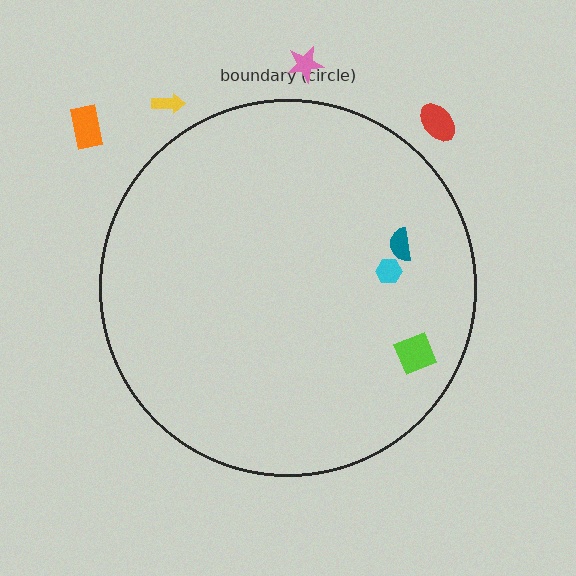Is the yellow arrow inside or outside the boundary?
Outside.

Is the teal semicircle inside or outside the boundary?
Inside.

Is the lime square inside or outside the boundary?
Inside.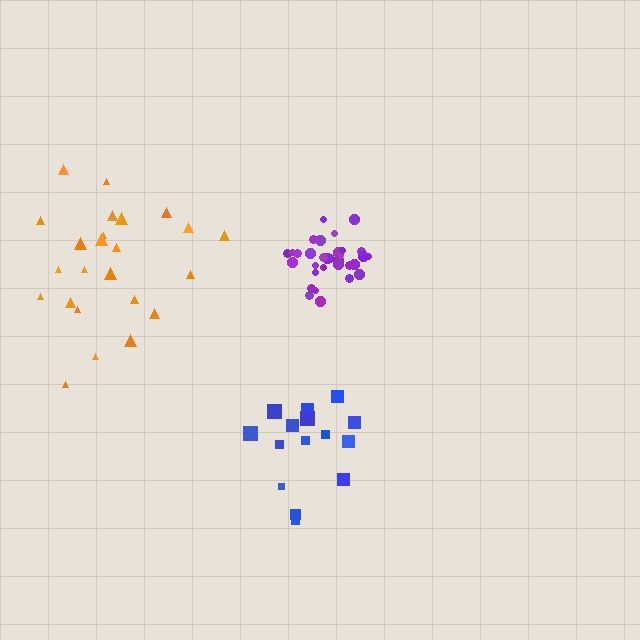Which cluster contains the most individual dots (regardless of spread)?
Purple (32).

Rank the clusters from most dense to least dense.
purple, blue, orange.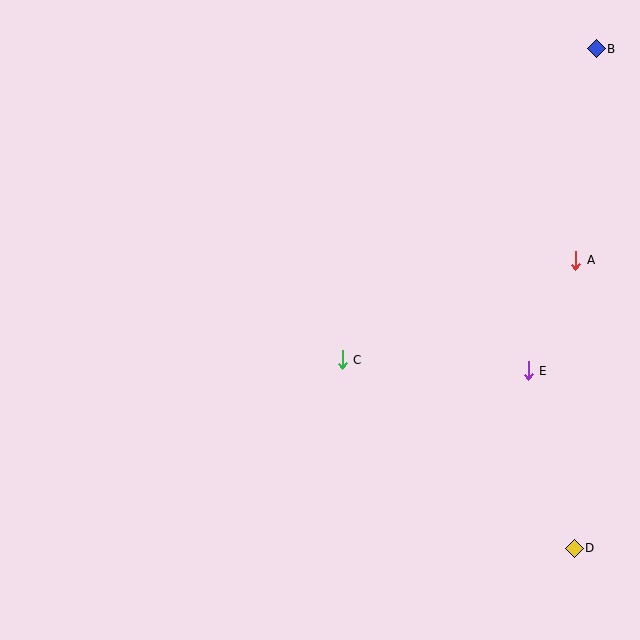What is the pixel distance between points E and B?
The distance between E and B is 329 pixels.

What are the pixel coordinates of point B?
Point B is at (596, 49).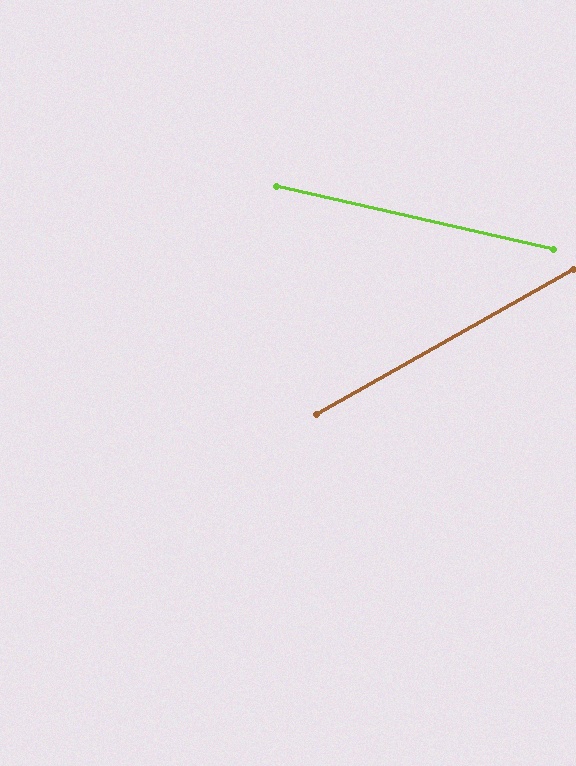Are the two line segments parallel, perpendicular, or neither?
Neither parallel nor perpendicular — they differ by about 42°.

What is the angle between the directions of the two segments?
Approximately 42 degrees.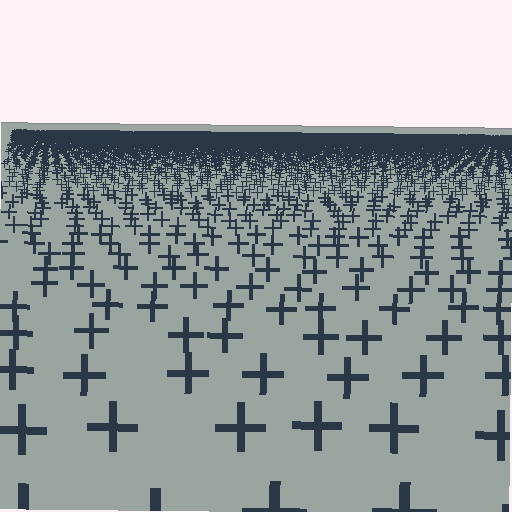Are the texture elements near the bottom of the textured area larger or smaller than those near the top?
Larger. Near the bottom, elements are closer to the viewer and appear at a bigger on-screen size.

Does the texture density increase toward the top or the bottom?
Density increases toward the top.